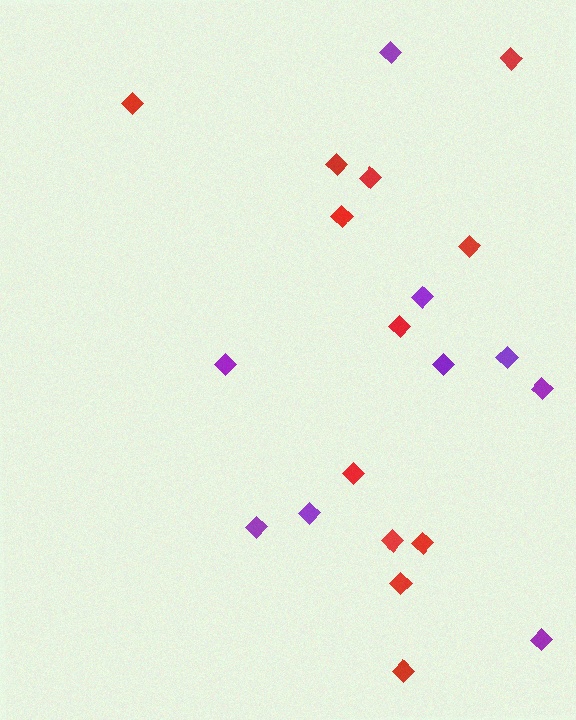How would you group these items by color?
There are 2 groups: one group of purple diamonds (9) and one group of red diamonds (12).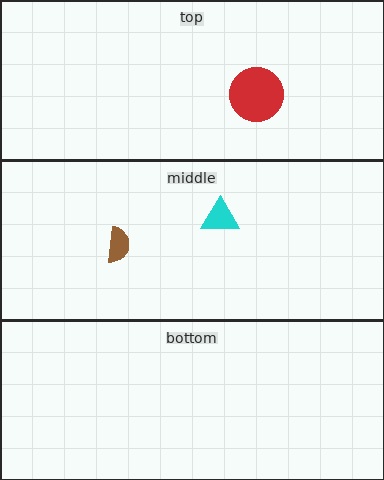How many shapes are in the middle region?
2.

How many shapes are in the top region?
1.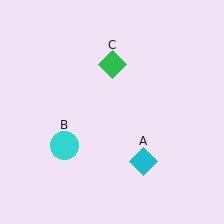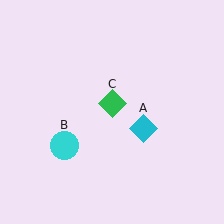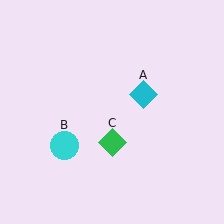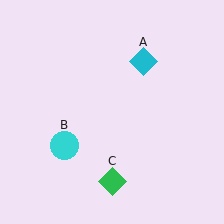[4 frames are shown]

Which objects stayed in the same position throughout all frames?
Cyan circle (object B) remained stationary.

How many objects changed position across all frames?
2 objects changed position: cyan diamond (object A), green diamond (object C).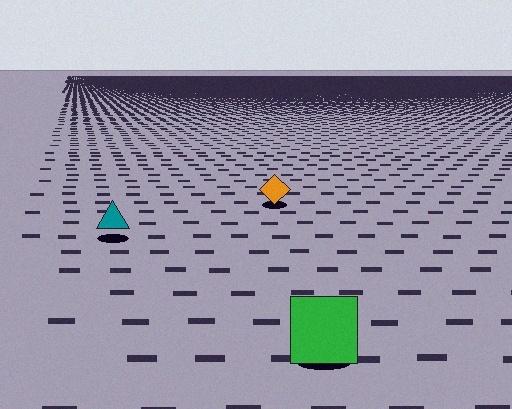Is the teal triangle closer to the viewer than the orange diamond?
Yes. The teal triangle is closer — you can tell from the texture gradient: the ground texture is coarser near it.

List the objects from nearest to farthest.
From nearest to farthest: the green square, the teal triangle, the orange diamond.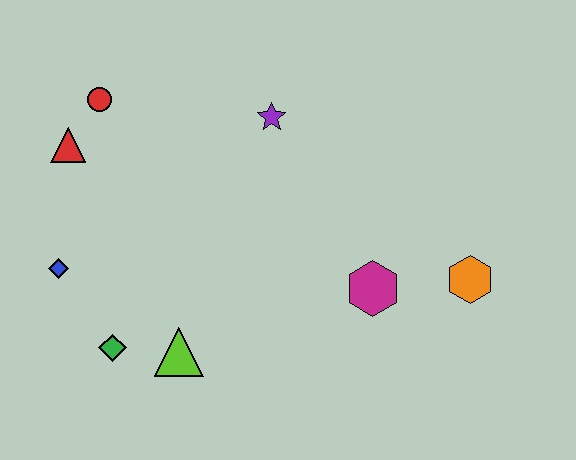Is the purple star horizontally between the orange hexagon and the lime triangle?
Yes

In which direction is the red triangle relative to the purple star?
The red triangle is to the left of the purple star.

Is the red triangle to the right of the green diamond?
No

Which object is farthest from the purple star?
The green diamond is farthest from the purple star.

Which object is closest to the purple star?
The red circle is closest to the purple star.